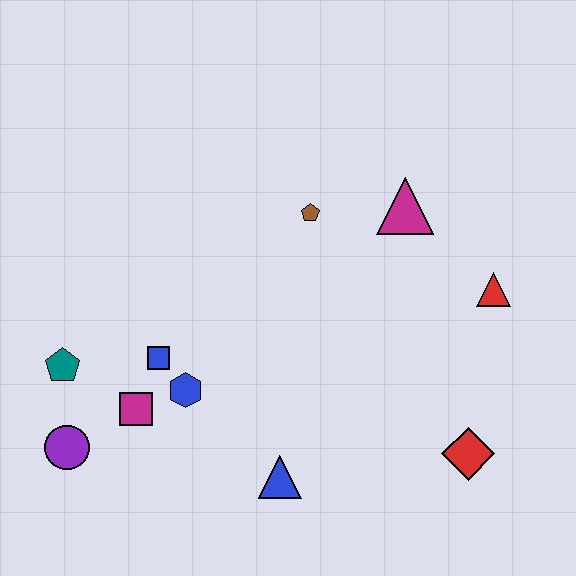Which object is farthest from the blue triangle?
The magenta triangle is farthest from the blue triangle.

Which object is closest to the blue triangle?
The blue hexagon is closest to the blue triangle.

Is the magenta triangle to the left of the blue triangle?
No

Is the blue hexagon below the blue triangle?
No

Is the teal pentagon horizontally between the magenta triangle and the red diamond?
No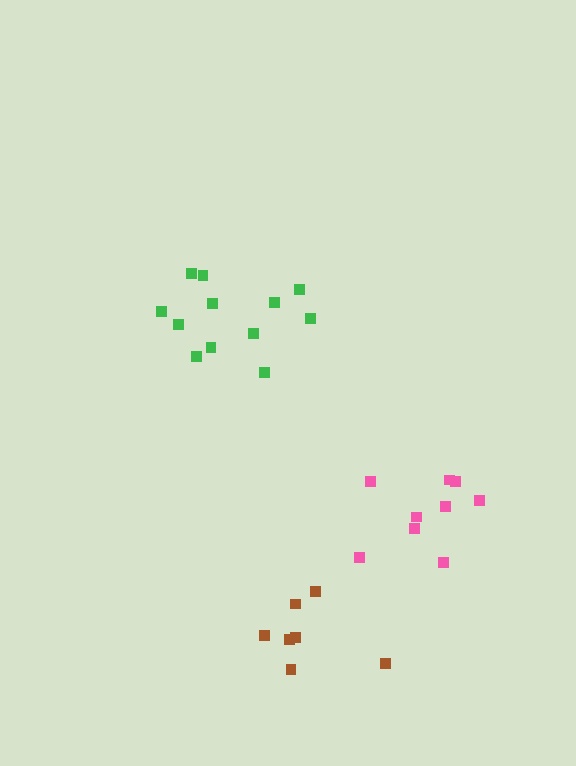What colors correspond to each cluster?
The clusters are colored: brown, pink, green.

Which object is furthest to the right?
The pink cluster is rightmost.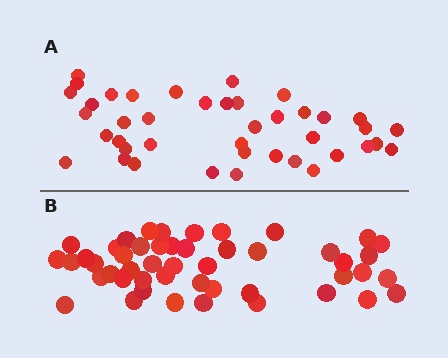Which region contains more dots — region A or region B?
Region B (the bottom region) has more dots.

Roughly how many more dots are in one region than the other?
Region B has roughly 8 or so more dots than region A.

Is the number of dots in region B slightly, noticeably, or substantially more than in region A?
Region B has only slightly more — the two regions are fairly close. The ratio is roughly 1.2 to 1.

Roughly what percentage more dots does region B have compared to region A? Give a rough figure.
About 15% more.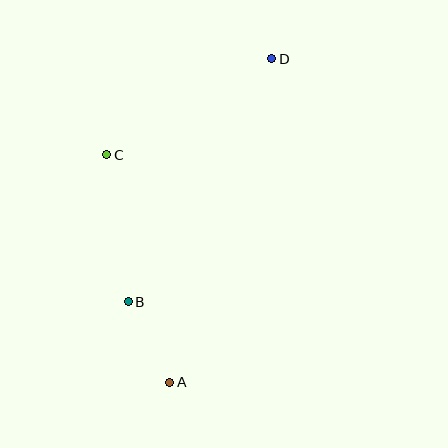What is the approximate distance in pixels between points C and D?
The distance between C and D is approximately 191 pixels.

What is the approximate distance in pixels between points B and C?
The distance between B and C is approximately 148 pixels.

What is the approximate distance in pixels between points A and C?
The distance between A and C is approximately 236 pixels.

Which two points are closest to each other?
Points A and B are closest to each other.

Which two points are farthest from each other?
Points A and D are farthest from each other.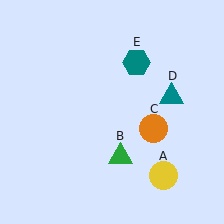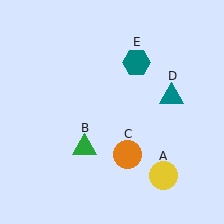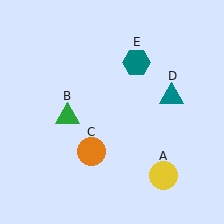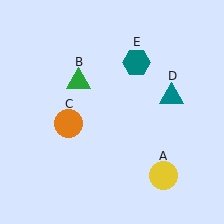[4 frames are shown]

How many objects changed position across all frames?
2 objects changed position: green triangle (object B), orange circle (object C).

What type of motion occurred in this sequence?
The green triangle (object B), orange circle (object C) rotated clockwise around the center of the scene.